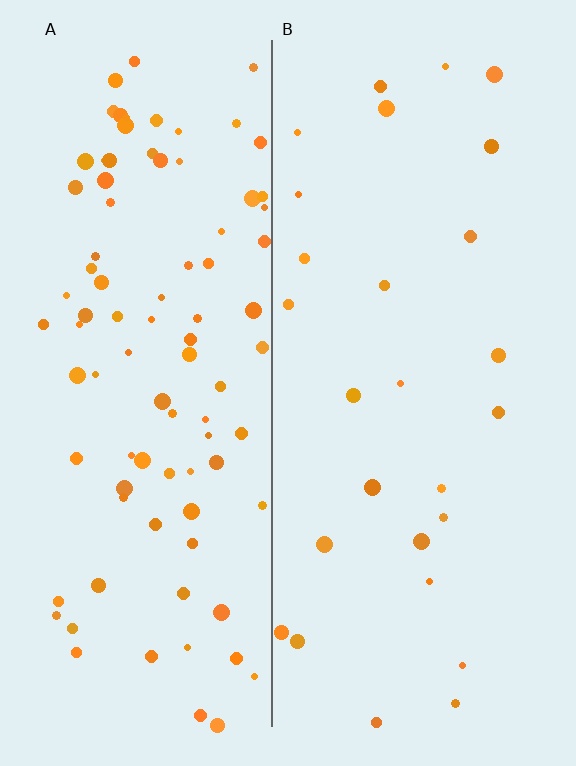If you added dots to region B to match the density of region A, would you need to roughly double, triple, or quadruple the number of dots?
Approximately triple.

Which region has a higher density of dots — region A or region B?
A (the left).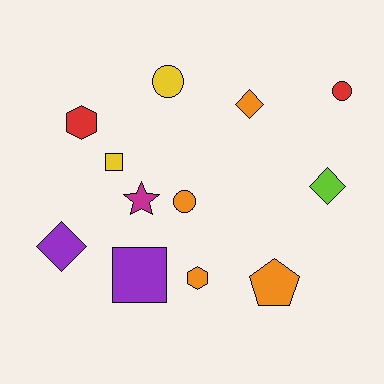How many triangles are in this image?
There are no triangles.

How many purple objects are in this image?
There are 2 purple objects.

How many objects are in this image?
There are 12 objects.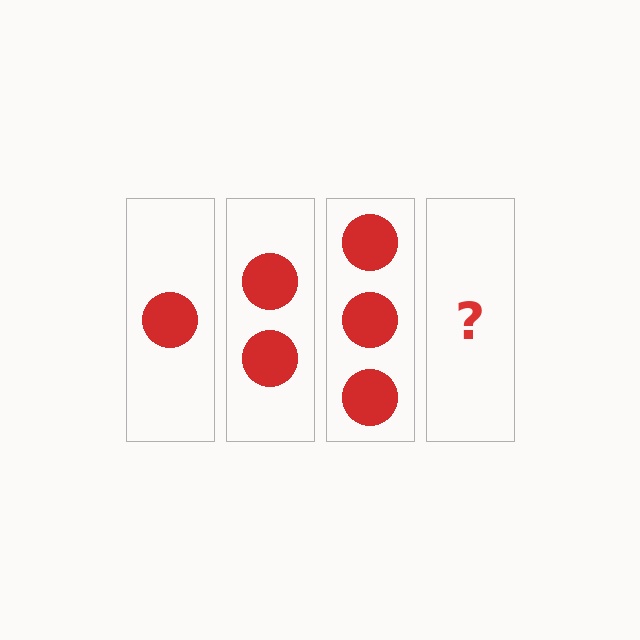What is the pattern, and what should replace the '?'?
The pattern is that each step adds one more circle. The '?' should be 4 circles.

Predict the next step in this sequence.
The next step is 4 circles.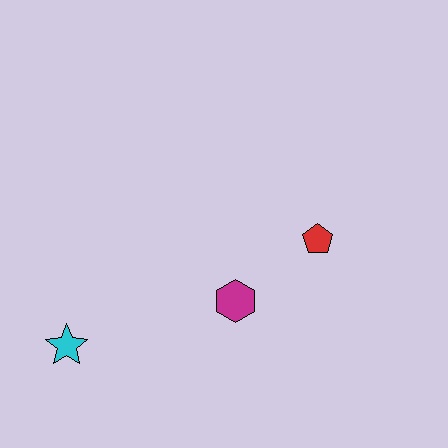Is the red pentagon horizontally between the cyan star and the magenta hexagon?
No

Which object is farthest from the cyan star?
The red pentagon is farthest from the cyan star.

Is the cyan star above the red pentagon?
No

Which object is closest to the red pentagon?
The magenta hexagon is closest to the red pentagon.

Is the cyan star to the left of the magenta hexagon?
Yes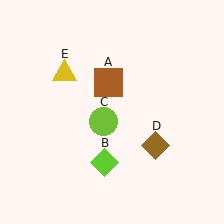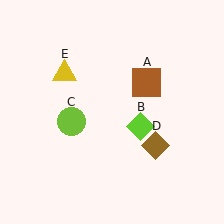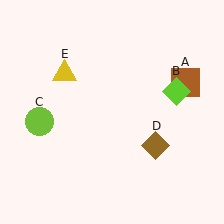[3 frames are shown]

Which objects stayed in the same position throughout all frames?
Brown diamond (object D) and yellow triangle (object E) remained stationary.